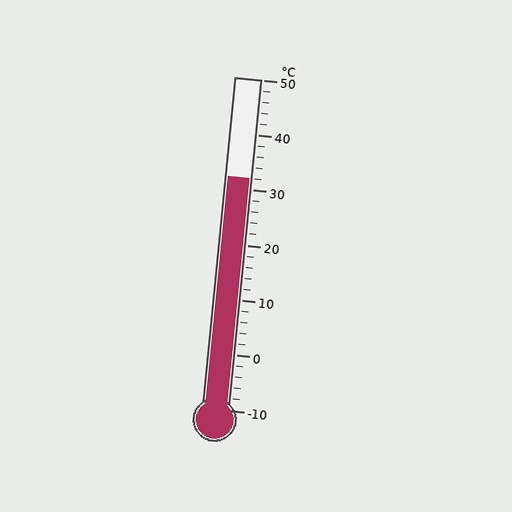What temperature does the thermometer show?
The thermometer shows approximately 32°C.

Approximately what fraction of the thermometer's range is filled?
The thermometer is filled to approximately 70% of its range.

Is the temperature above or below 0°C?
The temperature is above 0°C.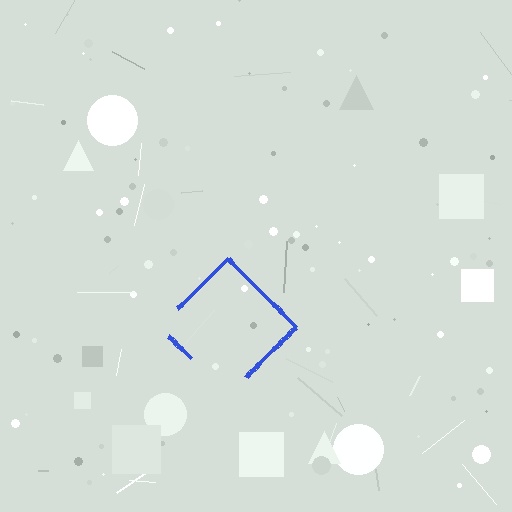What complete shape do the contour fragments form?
The contour fragments form a diamond.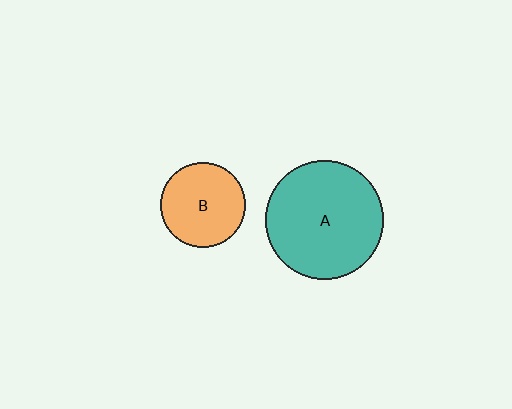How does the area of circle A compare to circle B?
Approximately 2.0 times.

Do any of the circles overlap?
No, none of the circles overlap.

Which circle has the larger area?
Circle A (teal).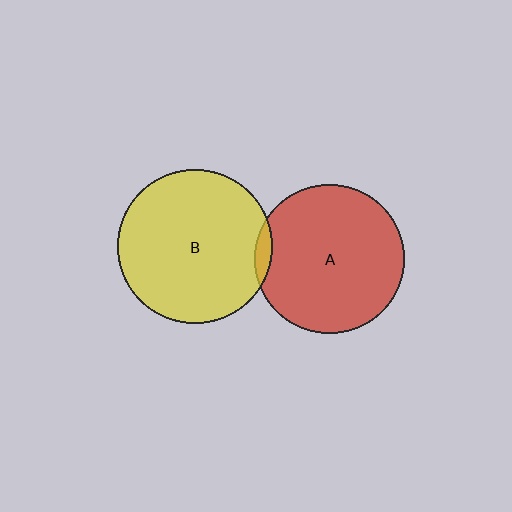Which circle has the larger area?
Circle B (yellow).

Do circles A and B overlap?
Yes.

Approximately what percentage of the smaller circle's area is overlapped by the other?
Approximately 5%.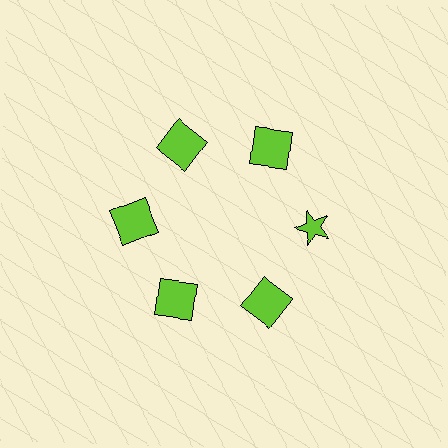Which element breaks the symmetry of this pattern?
The lime star at roughly the 3 o'clock position breaks the symmetry. All other shapes are lime squares.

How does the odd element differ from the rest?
It has a different shape: star instead of square.